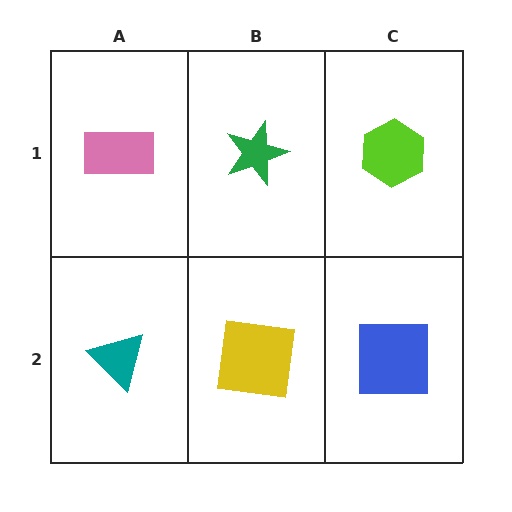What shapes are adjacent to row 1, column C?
A blue square (row 2, column C), a green star (row 1, column B).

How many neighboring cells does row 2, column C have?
2.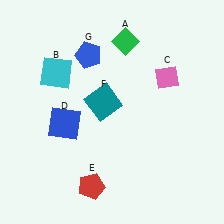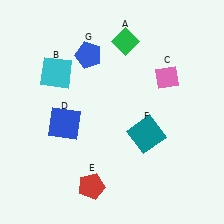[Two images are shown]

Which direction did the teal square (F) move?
The teal square (F) moved right.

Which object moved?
The teal square (F) moved right.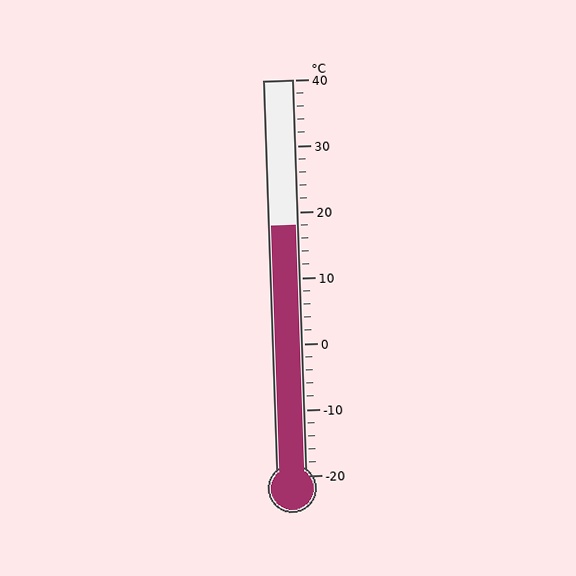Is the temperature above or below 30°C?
The temperature is below 30°C.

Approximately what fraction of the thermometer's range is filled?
The thermometer is filled to approximately 65% of its range.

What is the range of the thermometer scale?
The thermometer scale ranges from -20°C to 40°C.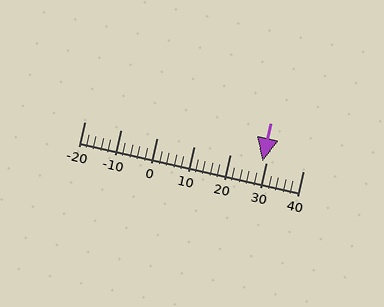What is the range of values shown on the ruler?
The ruler shows values from -20 to 40.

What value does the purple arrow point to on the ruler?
The purple arrow points to approximately 29.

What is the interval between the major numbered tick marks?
The major tick marks are spaced 10 units apart.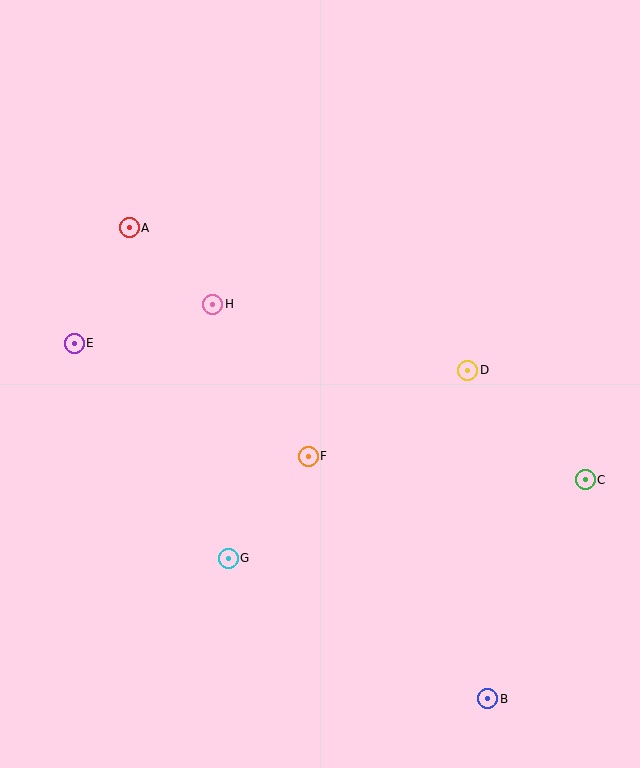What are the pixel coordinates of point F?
Point F is at (308, 456).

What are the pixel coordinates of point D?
Point D is at (468, 370).